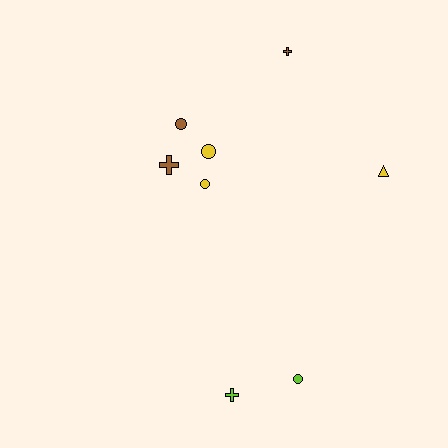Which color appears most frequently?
Yellow, with 3 objects.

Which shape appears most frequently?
Circle, with 4 objects.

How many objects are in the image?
There are 8 objects.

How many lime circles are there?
There is 1 lime circle.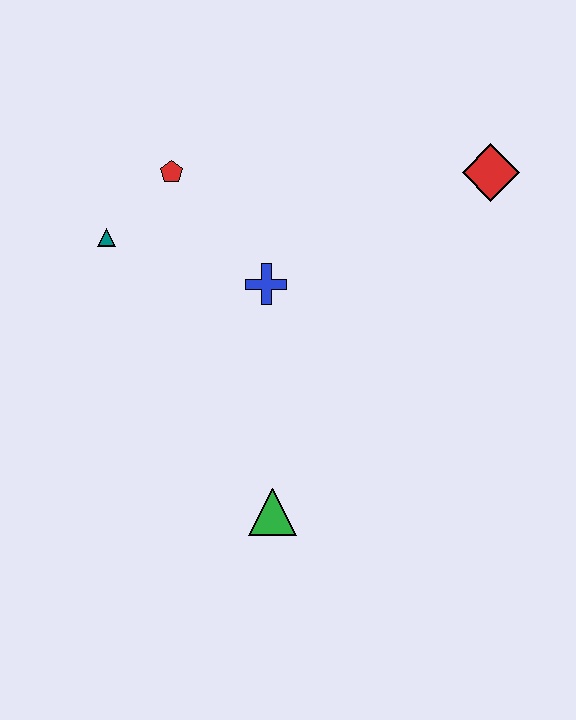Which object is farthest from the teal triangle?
The red diamond is farthest from the teal triangle.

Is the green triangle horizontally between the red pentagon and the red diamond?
Yes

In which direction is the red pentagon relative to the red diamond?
The red pentagon is to the left of the red diamond.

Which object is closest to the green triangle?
The blue cross is closest to the green triangle.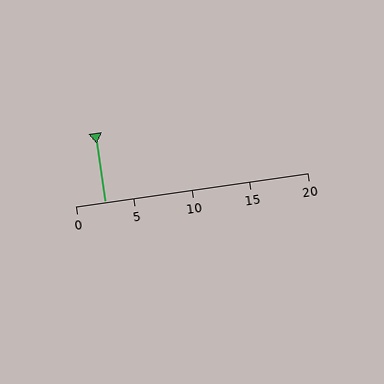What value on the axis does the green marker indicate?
The marker indicates approximately 2.5.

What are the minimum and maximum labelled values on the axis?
The axis runs from 0 to 20.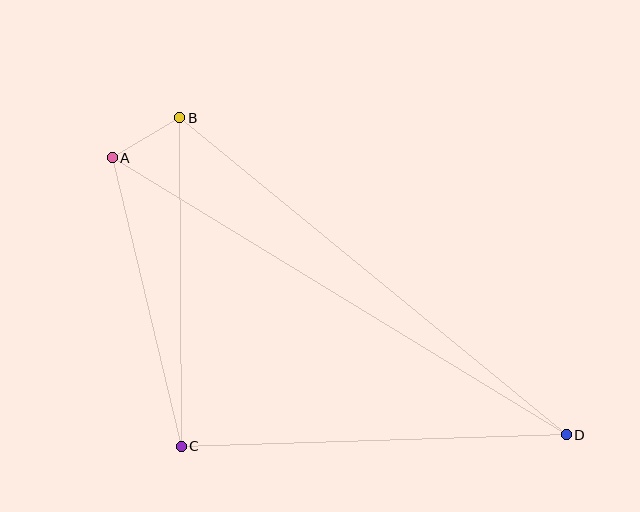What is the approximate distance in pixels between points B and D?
The distance between B and D is approximately 500 pixels.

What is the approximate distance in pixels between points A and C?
The distance between A and C is approximately 297 pixels.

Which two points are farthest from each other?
Points A and D are farthest from each other.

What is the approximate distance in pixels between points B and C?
The distance between B and C is approximately 328 pixels.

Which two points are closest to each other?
Points A and B are closest to each other.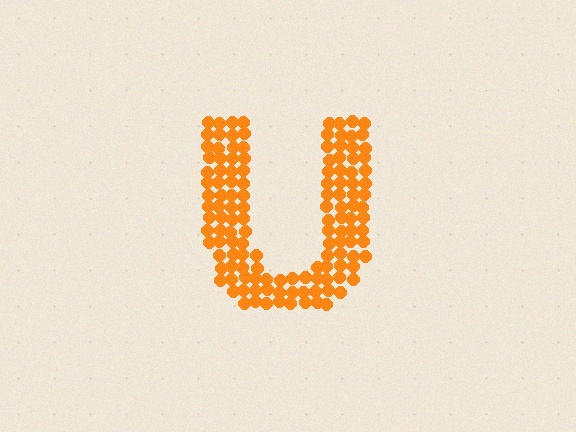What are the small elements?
The small elements are circles.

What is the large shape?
The large shape is the letter U.